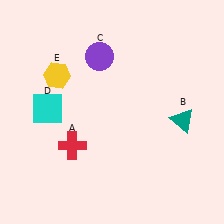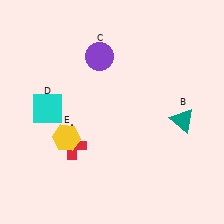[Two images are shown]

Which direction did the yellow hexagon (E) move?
The yellow hexagon (E) moved down.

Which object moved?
The yellow hexagon (E) moved down.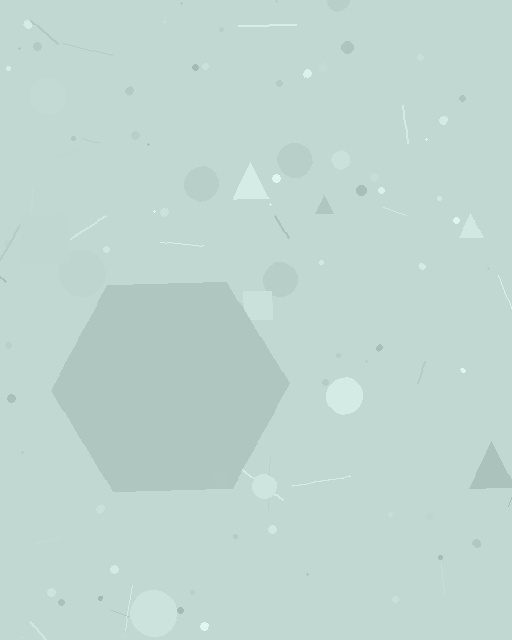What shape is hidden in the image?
A hexagon is hidden in the image.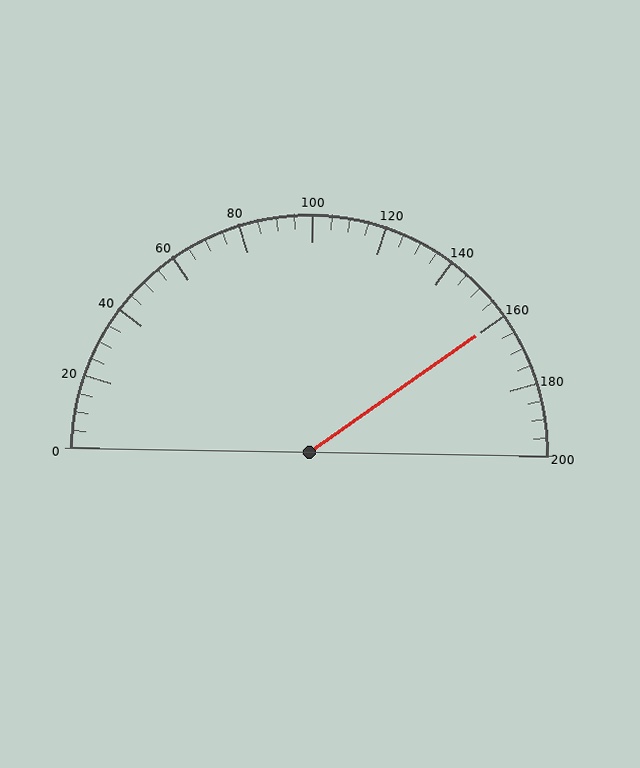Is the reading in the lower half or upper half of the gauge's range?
The reading is in the upper half of the range (0 to 200).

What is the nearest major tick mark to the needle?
The nearest major tick mark is 160.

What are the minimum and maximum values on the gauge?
The gauge ranges from 0 to 200.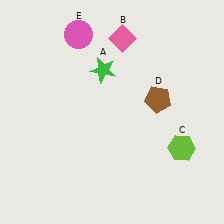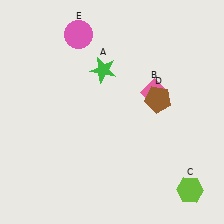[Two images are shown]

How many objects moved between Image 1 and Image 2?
2 objects moved between the two images.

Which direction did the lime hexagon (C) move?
The lime hexagon (C) moved down.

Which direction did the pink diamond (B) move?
The pink diamond (B) moved down.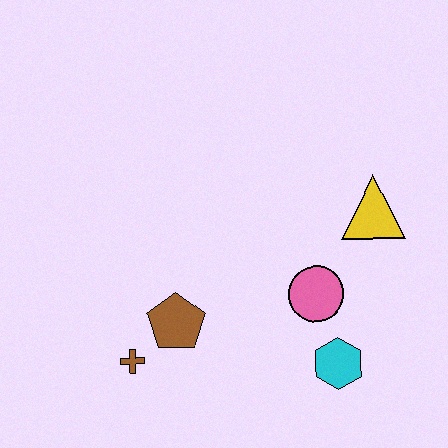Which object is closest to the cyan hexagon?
The pink circle is closest to the cyan hexagon.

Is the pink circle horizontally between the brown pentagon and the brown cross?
No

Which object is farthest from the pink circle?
The brown cross is farthest from the pink circle.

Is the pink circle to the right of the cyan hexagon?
No